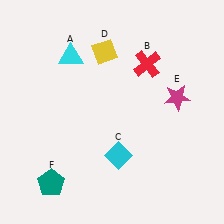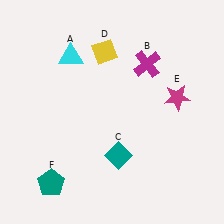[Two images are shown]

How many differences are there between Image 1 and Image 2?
There are 2 differences between the two images.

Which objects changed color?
B changed from red to magenta. C changed from cyan to teal.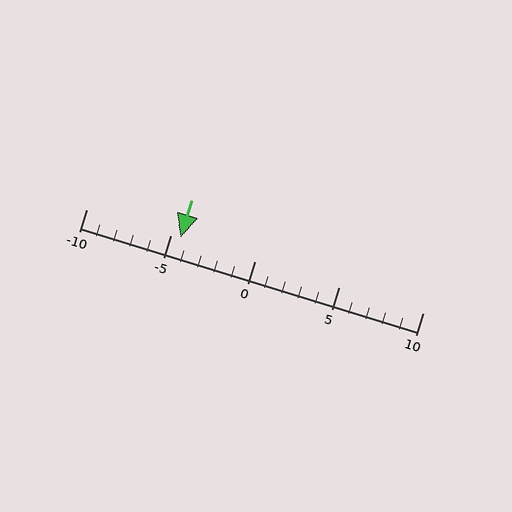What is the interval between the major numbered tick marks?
The major tick marks are spaced 5 units apart.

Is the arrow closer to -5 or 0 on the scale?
The arrow is closer to -5.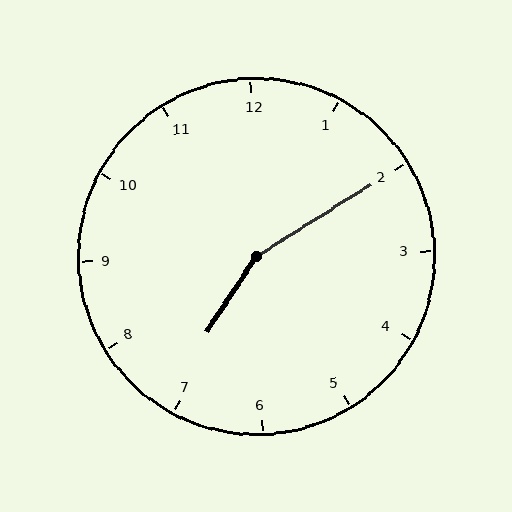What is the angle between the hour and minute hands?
Approximately 155 degrees.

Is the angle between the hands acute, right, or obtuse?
It is obtuse.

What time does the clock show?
7:10.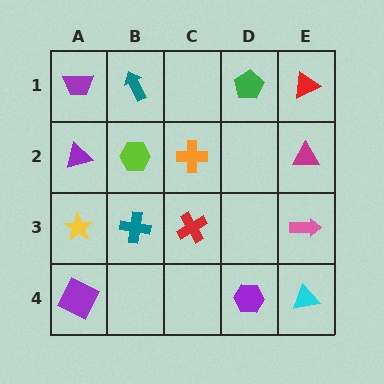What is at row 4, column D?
A purple hexagon.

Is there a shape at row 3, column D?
No, that cell is empty.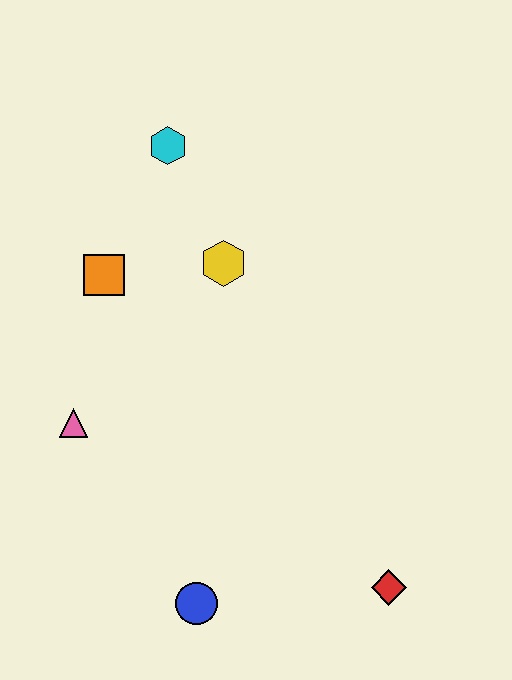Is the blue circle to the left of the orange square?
No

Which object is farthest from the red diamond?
The cyan hexagon is farthest from the red diamond.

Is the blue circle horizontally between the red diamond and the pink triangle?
Yes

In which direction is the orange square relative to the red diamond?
The orange square is above the red diamond.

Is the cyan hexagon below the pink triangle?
No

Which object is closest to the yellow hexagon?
The orange square is closest to the yellow hexagon.